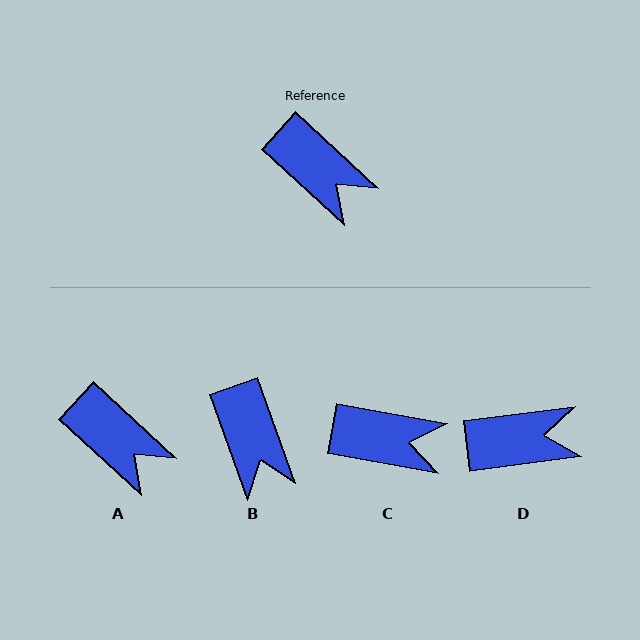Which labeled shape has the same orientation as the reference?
A.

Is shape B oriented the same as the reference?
No, it is off by about 28 degrees.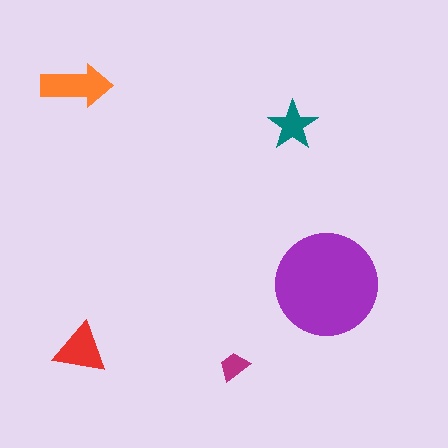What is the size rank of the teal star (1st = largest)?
4th.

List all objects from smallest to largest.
The magenta trapezoid, the teal star, the red triangle, the orange arrow, the purple circle.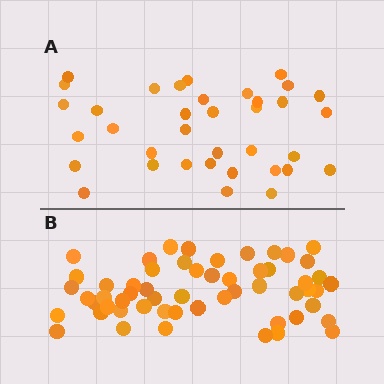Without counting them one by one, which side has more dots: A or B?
Region B (the bottom region) has more dots.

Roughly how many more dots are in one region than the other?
Region B has approximately 20 more dots than region A.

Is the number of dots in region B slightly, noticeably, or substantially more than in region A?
Region B has substantially more. The ratio is roughly 1.6 to 1.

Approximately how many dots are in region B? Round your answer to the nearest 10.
About 60 dots. (The exact count is 56, which rounds to 60.)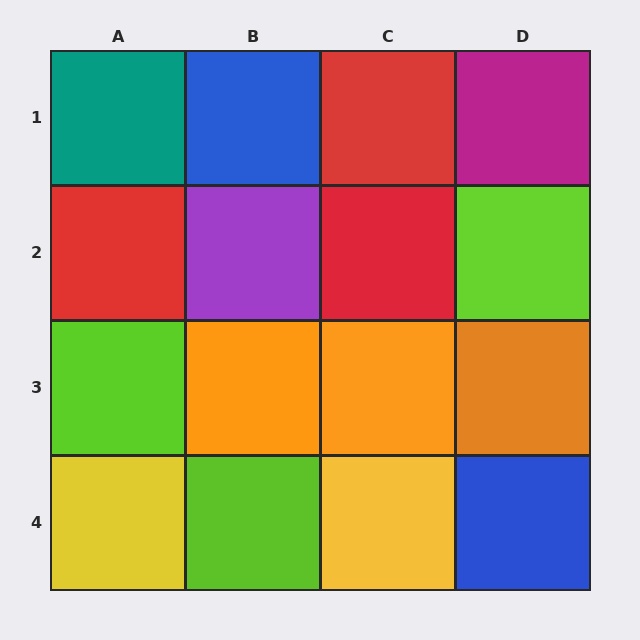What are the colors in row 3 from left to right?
Lime, orange, orange, orange.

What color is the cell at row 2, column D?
Lime.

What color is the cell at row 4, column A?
Yellow.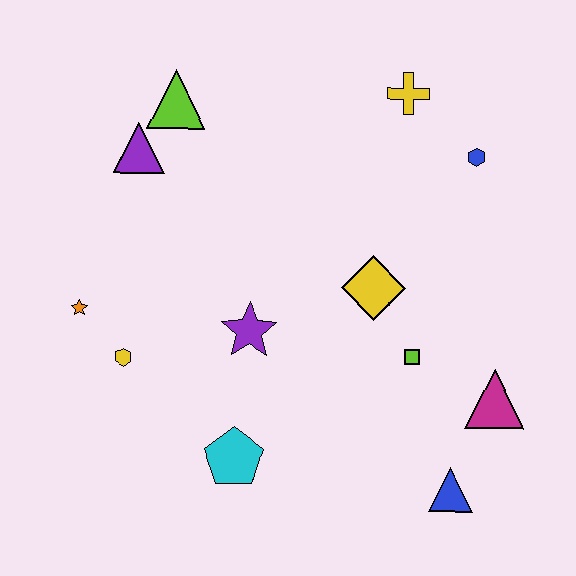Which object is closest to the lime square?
The yellow diamond is closest to the lime square.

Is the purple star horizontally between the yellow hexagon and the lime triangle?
No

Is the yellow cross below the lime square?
No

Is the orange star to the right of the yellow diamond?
No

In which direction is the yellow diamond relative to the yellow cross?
The yellow diamond is below the yellow cross.